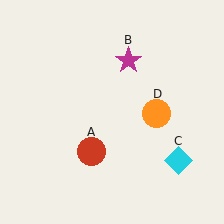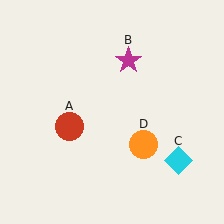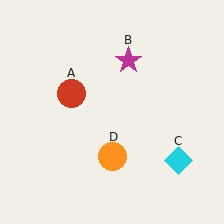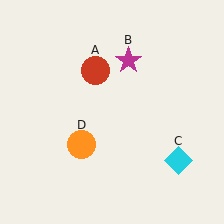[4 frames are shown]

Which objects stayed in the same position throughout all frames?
Magenta star (object B) and cyan diamond (object C) remained stationary.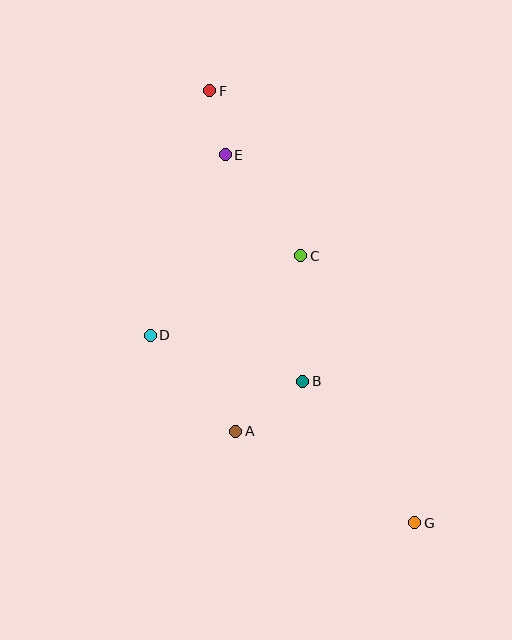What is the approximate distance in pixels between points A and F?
The distance between A and F is approximately 341 pixels.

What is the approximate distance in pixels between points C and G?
The distance between C and G is approximately 290 pixels.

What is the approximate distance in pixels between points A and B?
The distance between A and B is approximately 83 pixels.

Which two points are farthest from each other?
Points F and G are farthest from each other.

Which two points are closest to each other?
Points E and F are closest to each other.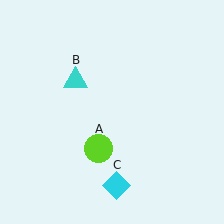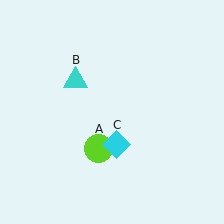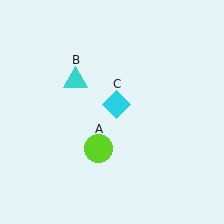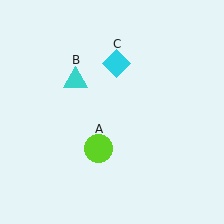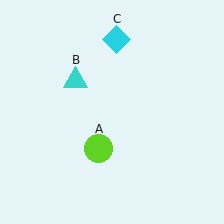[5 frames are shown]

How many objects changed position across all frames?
1 object changed position: cyan diamond (object C).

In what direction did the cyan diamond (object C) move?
The cyan diamond (object C) moved up.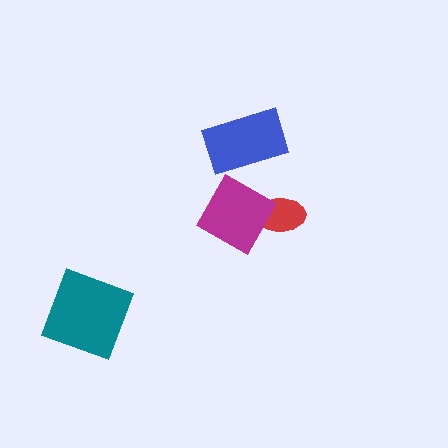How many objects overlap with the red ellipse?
1 object overlaps with the red ellipse.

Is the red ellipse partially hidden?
Yes, it is partially covered by another shape.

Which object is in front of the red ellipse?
The magenta diamond is in front of the red ellipse.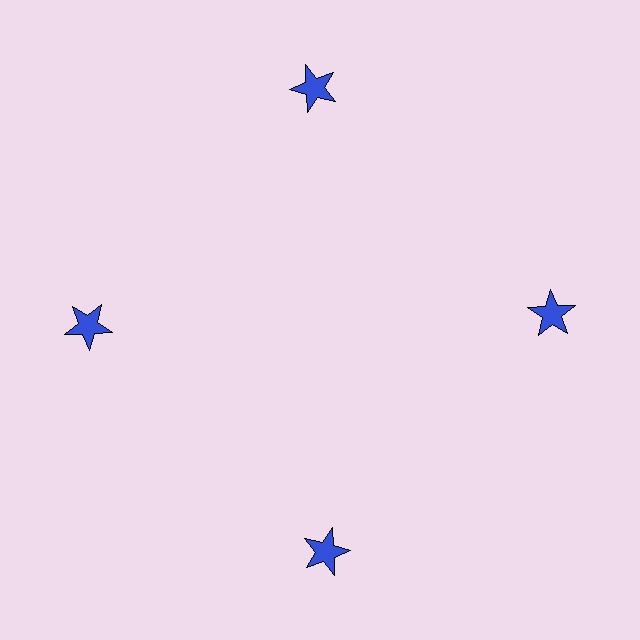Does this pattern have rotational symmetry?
Yes, this pattern has 4-fold rotational symmetry. It looks the same after rotating 90 degrees around the center.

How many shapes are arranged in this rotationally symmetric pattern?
There are 4 shapes, arranged in 4 groups of 1.